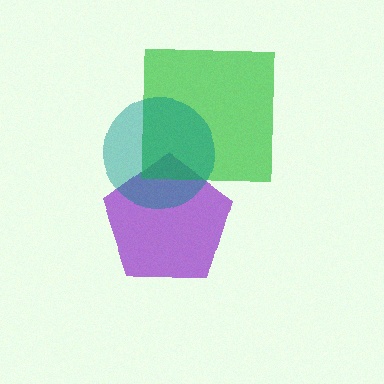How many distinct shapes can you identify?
There are 3 distinct shapes: a purple pentagon, a green square, a teal circle.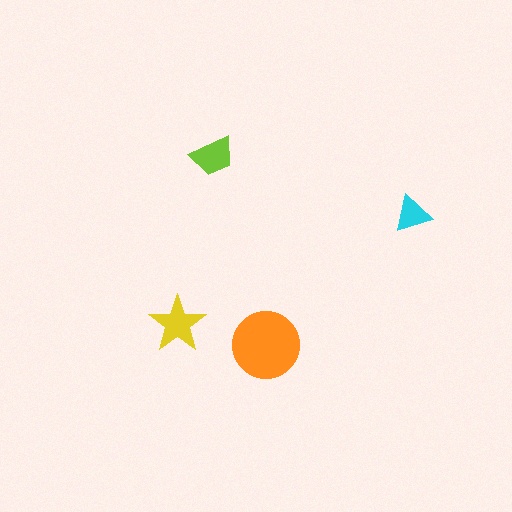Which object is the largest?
The orange circle.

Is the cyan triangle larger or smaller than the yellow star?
Smaller.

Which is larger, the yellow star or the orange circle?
The orange circle.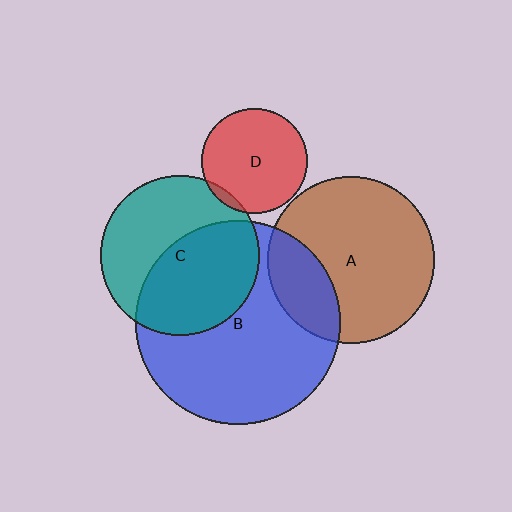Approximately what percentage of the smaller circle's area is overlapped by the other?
Approximately 50%.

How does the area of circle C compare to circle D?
Approximately 2.3 times.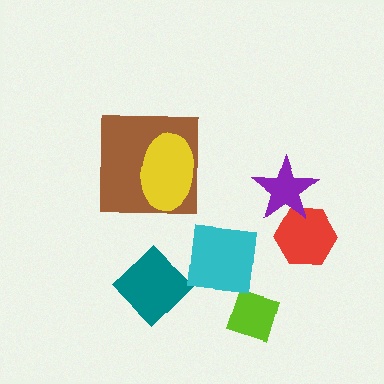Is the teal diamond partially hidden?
Yes, it is partially covered by another shape.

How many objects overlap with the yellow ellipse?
1 object overlaps with the yellow ellipse.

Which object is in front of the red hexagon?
The purple star is in front of the red hexagon.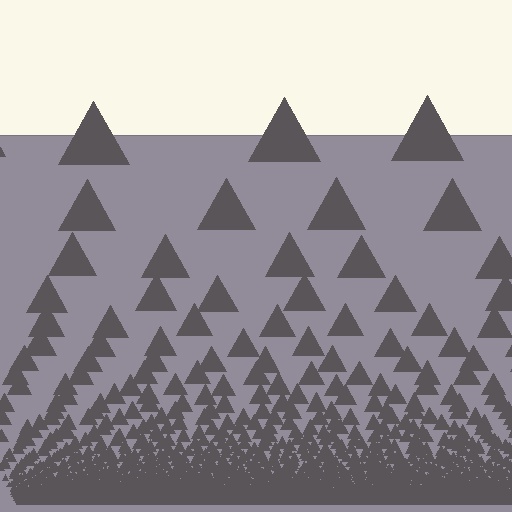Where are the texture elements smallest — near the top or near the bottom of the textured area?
Near the bottom.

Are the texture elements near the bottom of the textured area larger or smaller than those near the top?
Smaller. The gradient is inverted — elements near the bottom are smaller and denser.